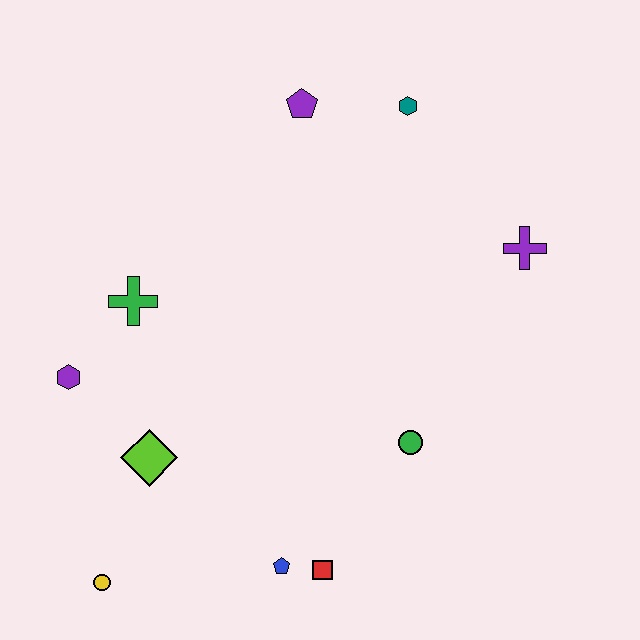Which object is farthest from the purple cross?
The yellow circle is farthest from the purple cross.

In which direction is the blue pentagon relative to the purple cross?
The blue pentagon is below the purple cross.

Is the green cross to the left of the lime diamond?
Yes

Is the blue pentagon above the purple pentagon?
No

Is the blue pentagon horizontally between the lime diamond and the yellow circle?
No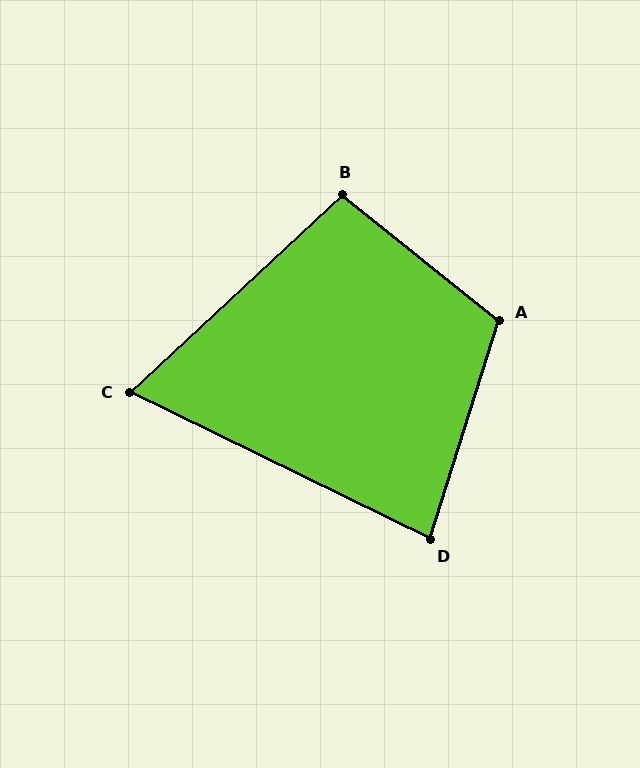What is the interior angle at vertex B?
Approximately 99 degrees (obtuse).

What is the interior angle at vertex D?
Approximately 81 degrees (acute).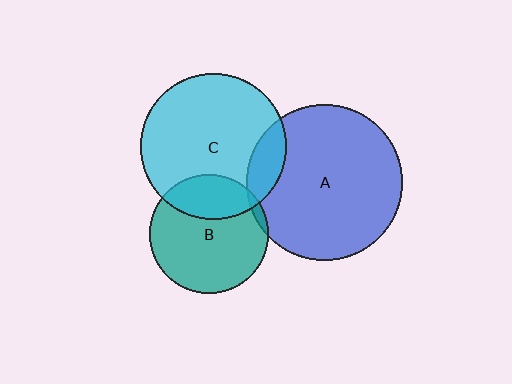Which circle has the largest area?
Circle A (blue).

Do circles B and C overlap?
Yes.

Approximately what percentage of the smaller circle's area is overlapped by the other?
Approximately 30%.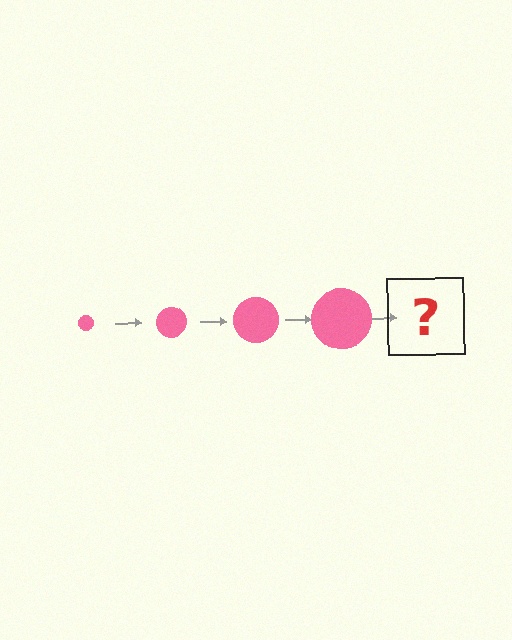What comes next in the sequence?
The next element should be a pink circle, larger than the previous one.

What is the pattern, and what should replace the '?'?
The pattern is that the circle gets progressively larger each step. The '?' should be a pink circle, larger than the previous one.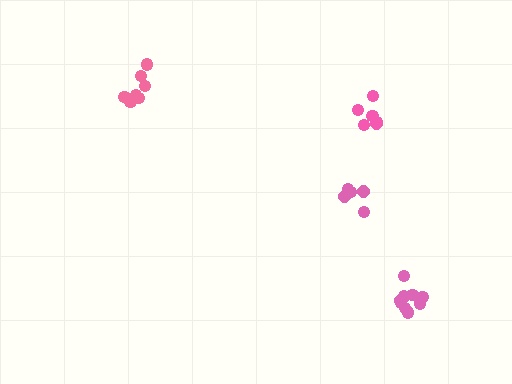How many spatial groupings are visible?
There are 4 spatial groupings.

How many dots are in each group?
Group 1: 5 dots, Group 2: 9 dots, Group 3: 7 dots, Group 4: 8 dots (29 total).